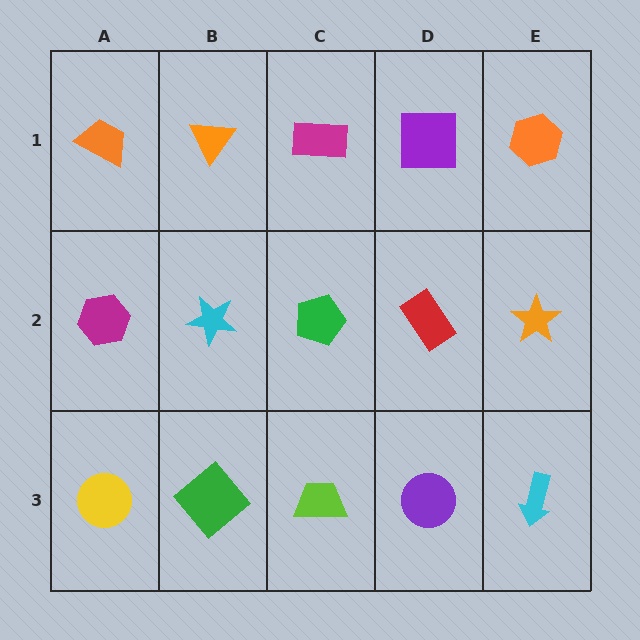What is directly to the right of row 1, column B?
A magenta rectangle.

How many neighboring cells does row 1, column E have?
2.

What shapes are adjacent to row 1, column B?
A cyan star (row 2, column B), an orange trapezoid (row 1, column A), a magenta rectangle (row 1, column C).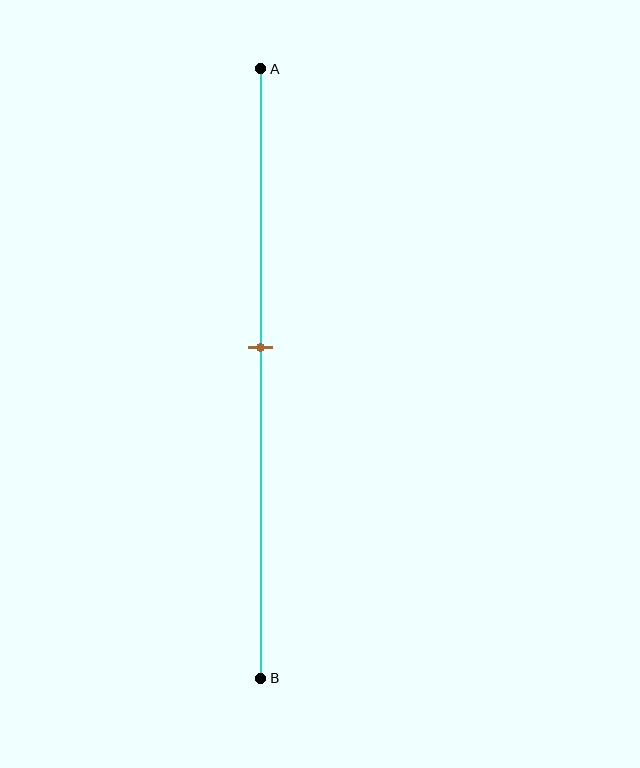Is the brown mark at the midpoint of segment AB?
No, the mark is at about 45% from A, not at the 50% midpoint.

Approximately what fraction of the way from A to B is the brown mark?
The brown mark is approximately 45% of the way from A to B.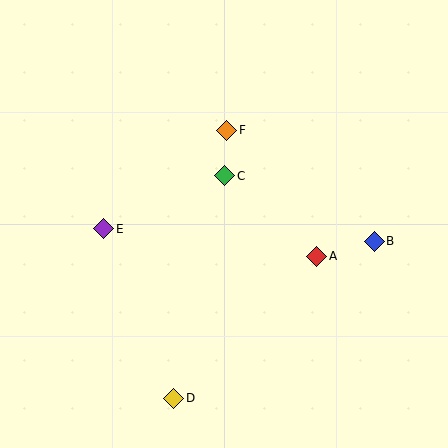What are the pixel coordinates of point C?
Point C is at (225, 176).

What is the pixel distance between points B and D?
The distance between B and D is 255 pixels.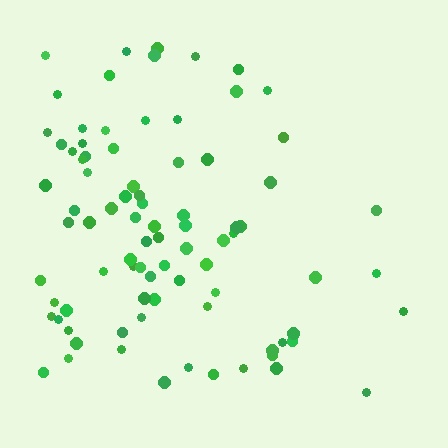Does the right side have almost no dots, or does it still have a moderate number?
Still a moderate number, just noticeably fewer than the left.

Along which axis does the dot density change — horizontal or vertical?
Horizontal.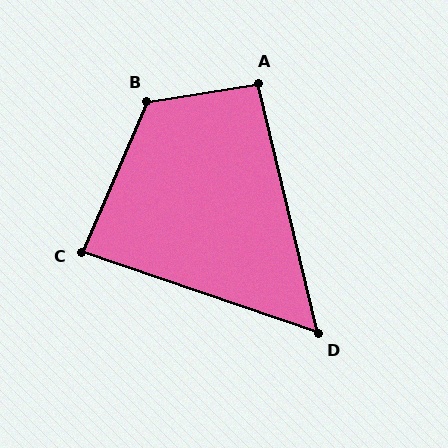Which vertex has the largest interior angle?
B, at approximately 122 degrees.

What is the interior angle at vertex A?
Approximately 94 degrees (approximately right).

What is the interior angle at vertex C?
Approximately 86 degrees (approximately right).